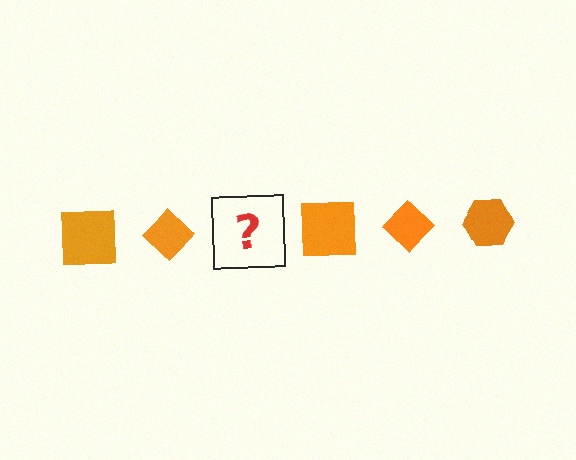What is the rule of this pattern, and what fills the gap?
The rule is that the pattern cycles through square, diamond, hexagon shapes in orange. The gap should be filled with an orange hexagon.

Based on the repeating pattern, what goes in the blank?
The blank should be an orange hexagon.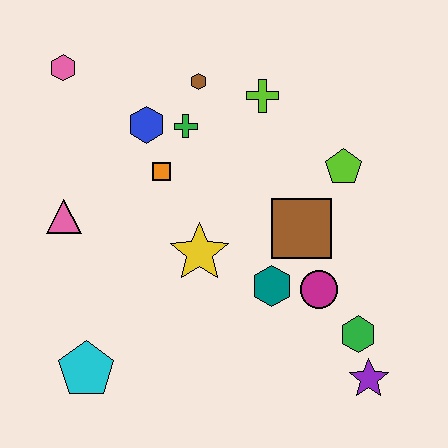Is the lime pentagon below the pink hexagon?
Yes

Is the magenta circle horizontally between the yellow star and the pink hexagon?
No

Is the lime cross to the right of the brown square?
No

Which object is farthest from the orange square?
The purple star is farthest from the orange square.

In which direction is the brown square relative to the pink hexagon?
The brown square is to the right of the pink hexagon.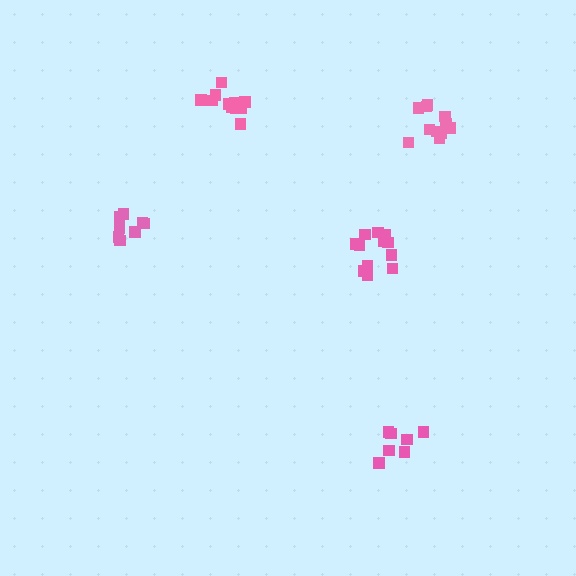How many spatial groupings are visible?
There are 5 spatial groupings.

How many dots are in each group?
Group 1: 8 dots, Group 2: 7 dots, Group 3: 11 dots, Group 4: 12 dots, Group 5: 12 dots (50 total).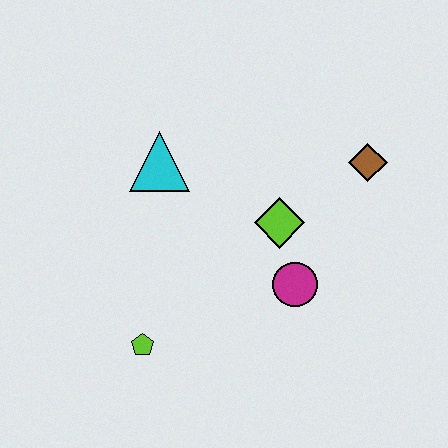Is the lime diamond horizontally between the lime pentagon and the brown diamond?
Yes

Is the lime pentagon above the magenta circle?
No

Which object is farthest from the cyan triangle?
The brown diamond is farthest from the cyan triangle.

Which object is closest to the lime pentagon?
The magenta circle is closest to the lime pentagon.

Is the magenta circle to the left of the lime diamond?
No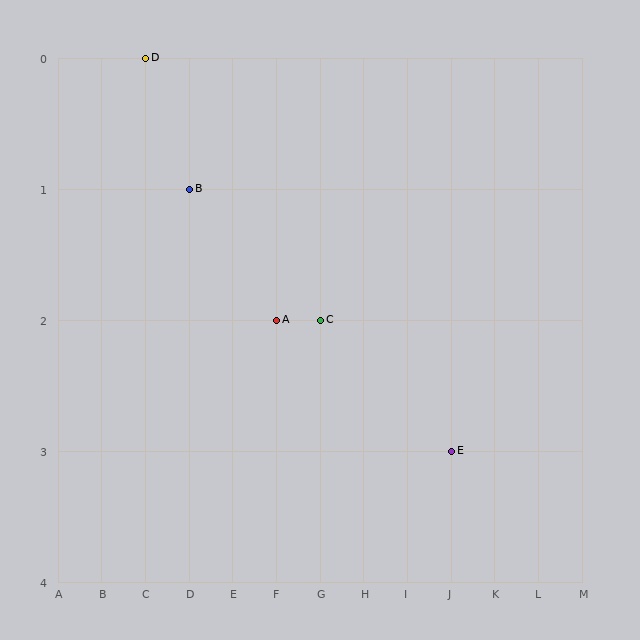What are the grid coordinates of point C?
Point C is at grid coordinates (G, 2).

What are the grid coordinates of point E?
Point E is at grid coordinates (J, 3).